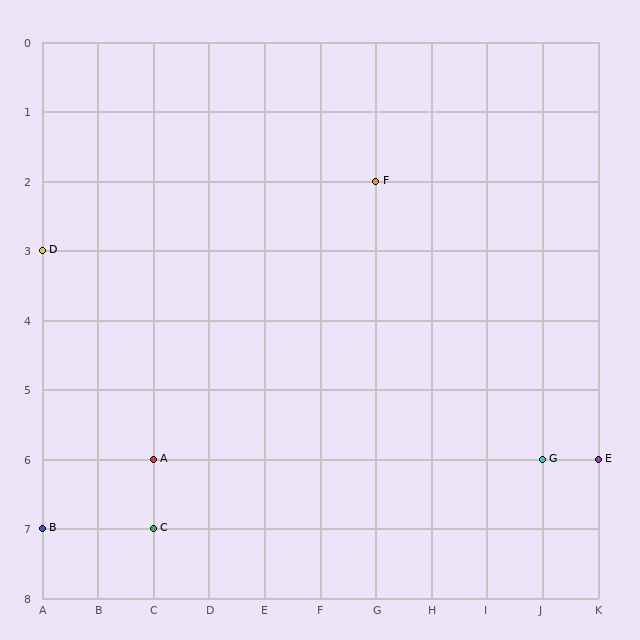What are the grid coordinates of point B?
Point B is at grid coordinates (A, 7).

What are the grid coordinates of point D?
Point D is at grid coordinates (A, 3).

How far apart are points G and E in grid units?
Points G and E are 1 column apart.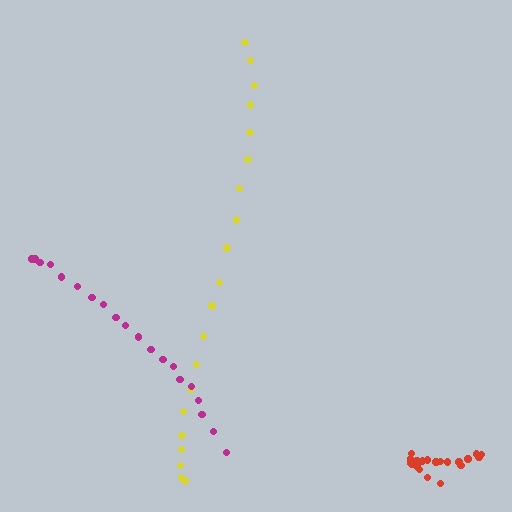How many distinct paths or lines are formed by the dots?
There are 3 distinct paths.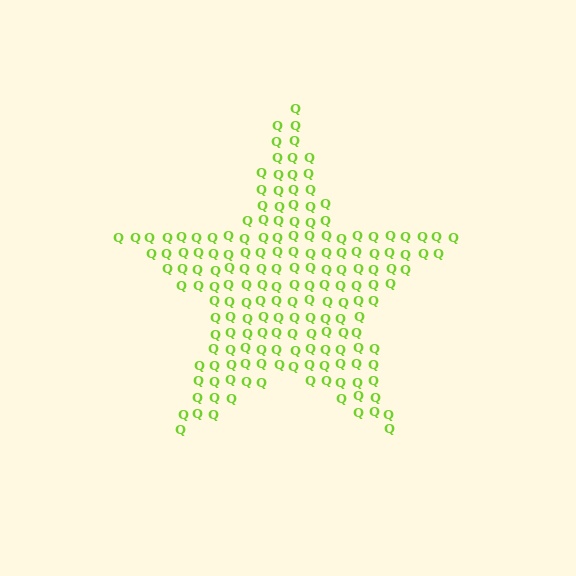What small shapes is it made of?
It is made of small letter Q's.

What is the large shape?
The large shape is a star.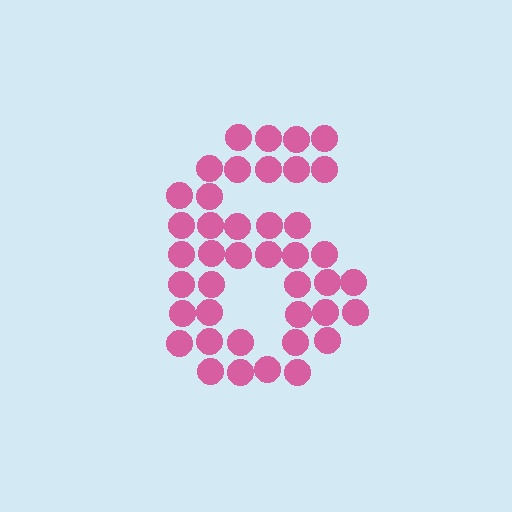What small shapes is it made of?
It is made of small circles.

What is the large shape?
The large shape is the digit 6.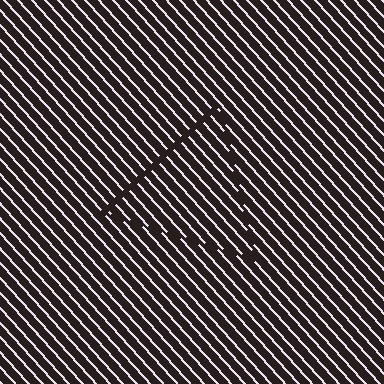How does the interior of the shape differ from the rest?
The interior of the shape contains the same grating, shifted by half a period — the contour is defined by the phase discontinuity where line-ends from the inner and outer gratings abut.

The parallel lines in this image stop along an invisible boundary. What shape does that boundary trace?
An illusory triangle. The interior of the shape contains the same grating, shifted by half a period — the contour is defined by the phase discontinuity where line-ends from the inner and outer gratings abut.